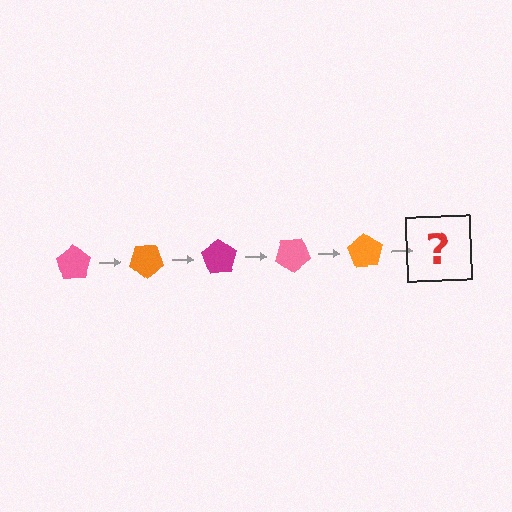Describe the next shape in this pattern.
It should be a magenta pentagon, rotated 175 degrees from the start.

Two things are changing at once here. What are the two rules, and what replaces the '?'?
The two rules are that it rotates 35 degrees each step and the color cycles through pink, orange, and magenta. The '?' should be a magenta pentagon, rotated 175 degrees from the start.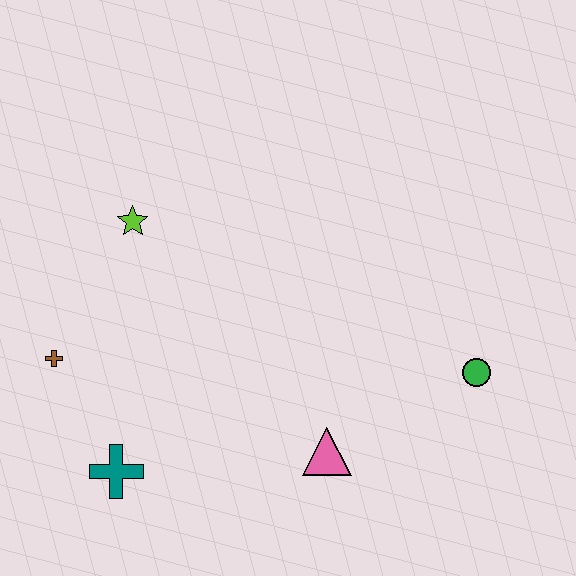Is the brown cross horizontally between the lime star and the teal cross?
No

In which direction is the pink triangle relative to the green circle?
The pink triangle is to the left of the green circle.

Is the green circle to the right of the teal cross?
Yes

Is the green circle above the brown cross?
No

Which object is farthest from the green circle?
The brown cross is farthest from the green circle.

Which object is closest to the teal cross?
The brown cross is closest to the teal cross.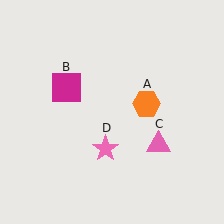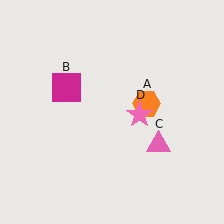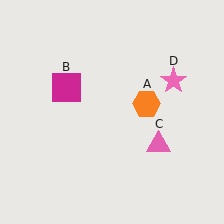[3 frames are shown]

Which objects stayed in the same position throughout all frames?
Orange hexagon (object A) and magenta square (object B) and pink triangle (object C) remained stationary.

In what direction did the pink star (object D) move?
The pink star (object D) moved up and to the right.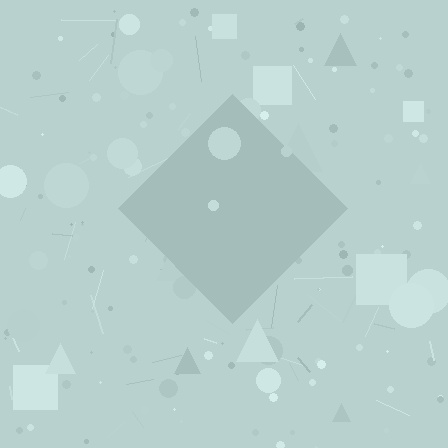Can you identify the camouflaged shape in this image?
The camouflaged shape is a diamond.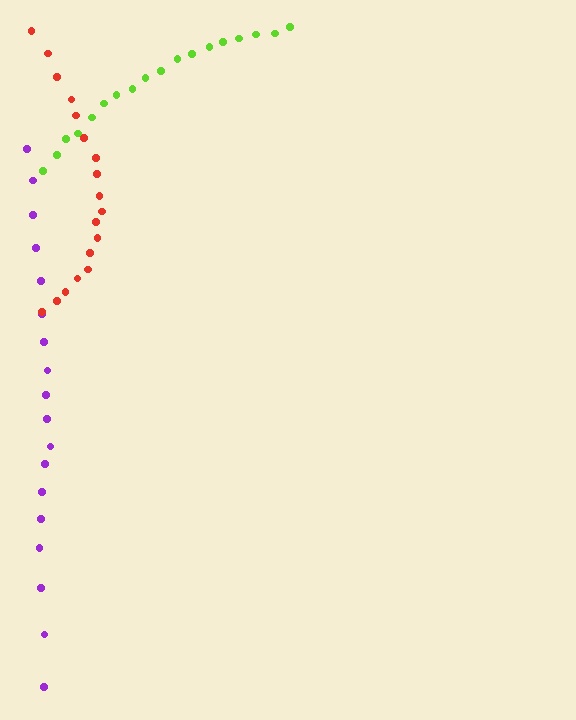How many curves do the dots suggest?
There are 3 distinct paths.